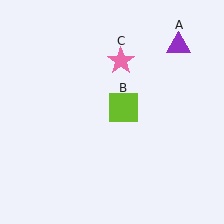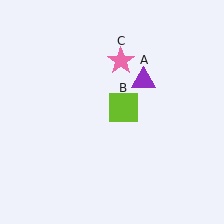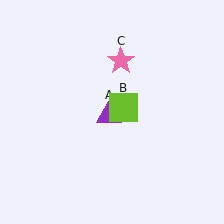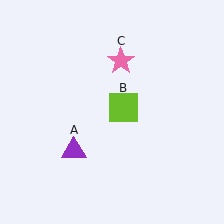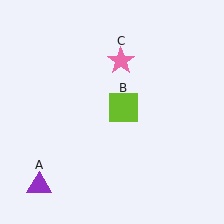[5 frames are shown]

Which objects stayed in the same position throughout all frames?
Lime square (object B) and pink star (object C) remained stationary.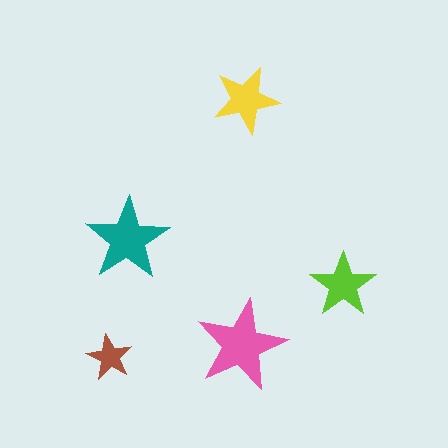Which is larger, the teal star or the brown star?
The teal one.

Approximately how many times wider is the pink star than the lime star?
About 1.5 times wider.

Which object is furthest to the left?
The brown star is leftmost.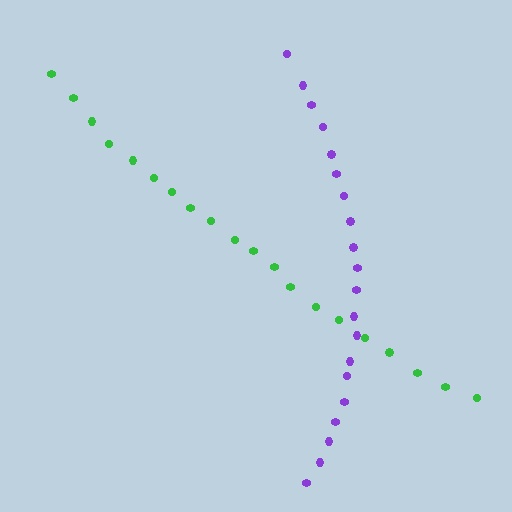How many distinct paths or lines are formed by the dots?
There are 2 distinct paths.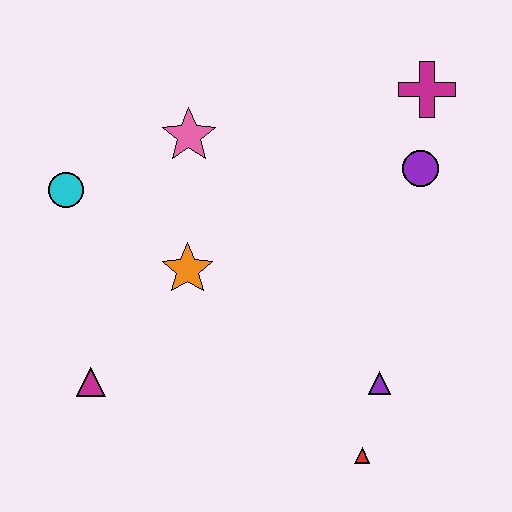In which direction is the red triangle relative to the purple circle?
The red triangle is below the purple circle.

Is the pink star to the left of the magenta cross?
Yes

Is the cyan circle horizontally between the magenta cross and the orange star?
No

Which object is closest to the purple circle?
The magenta cross is closest to the purple circle.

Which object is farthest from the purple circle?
The magenta triangle is farthest from the purple circle.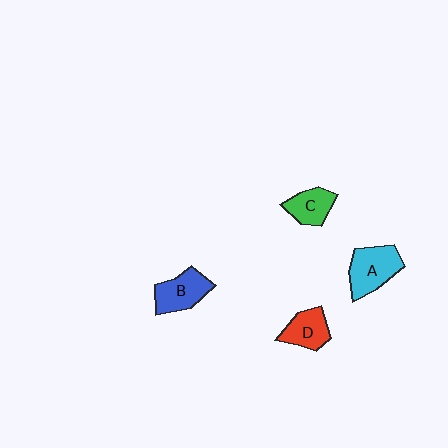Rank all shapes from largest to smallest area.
From largest to smallest: A (cyan), B (blue), D (red), C (green).